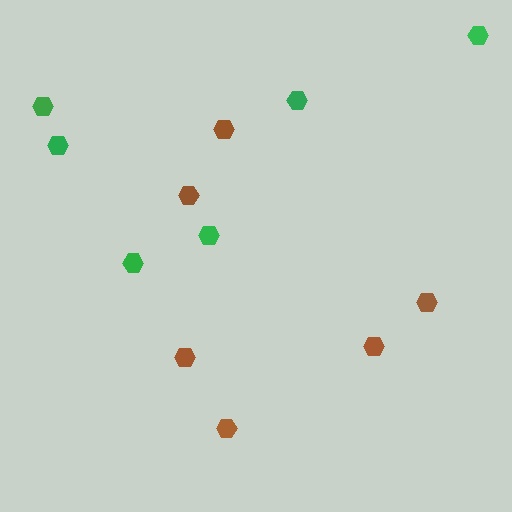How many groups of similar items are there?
There are 2 groups: one group of green hexagons (6) and one group of brown hexagons (6).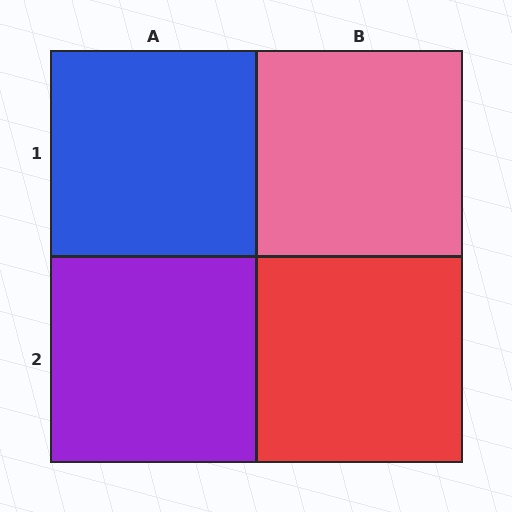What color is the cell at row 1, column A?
Blue.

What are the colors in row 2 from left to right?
Purple, red.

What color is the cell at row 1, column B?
Pink.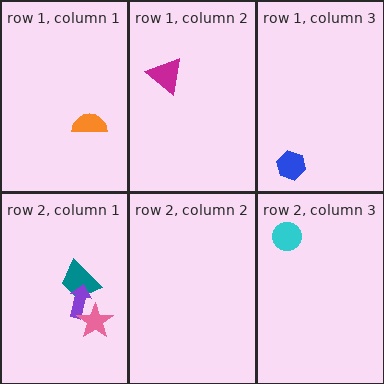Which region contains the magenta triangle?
The row 1, column 2 region.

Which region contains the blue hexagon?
The row 1, column 3 region.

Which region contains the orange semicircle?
The row 1, column 1 region.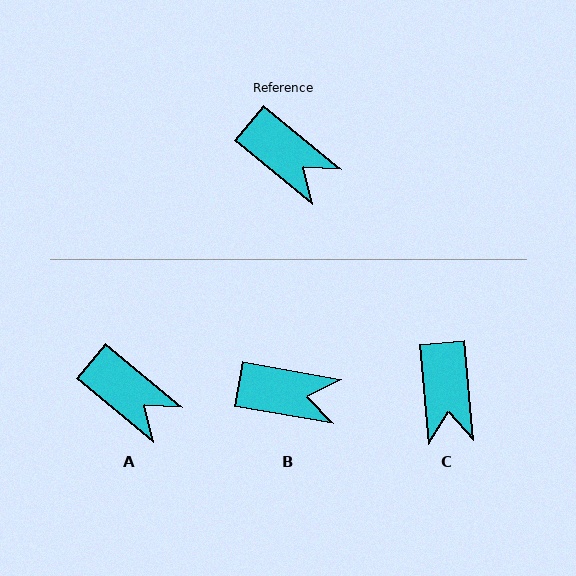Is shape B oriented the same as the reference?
No, it is off by about 30 degrees.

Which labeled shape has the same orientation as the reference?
A.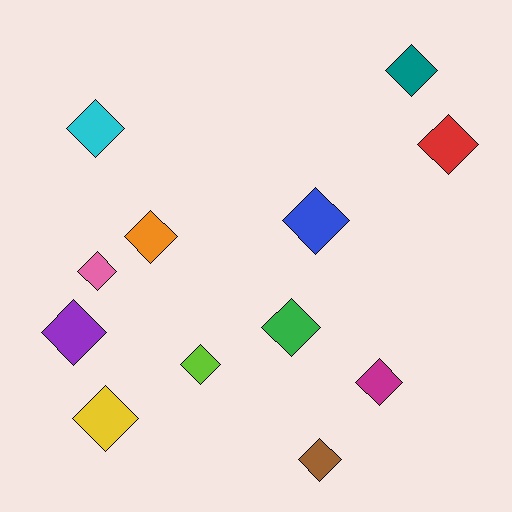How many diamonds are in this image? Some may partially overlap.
There are 12 diamonds.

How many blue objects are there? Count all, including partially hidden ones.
There is 1 blue object.